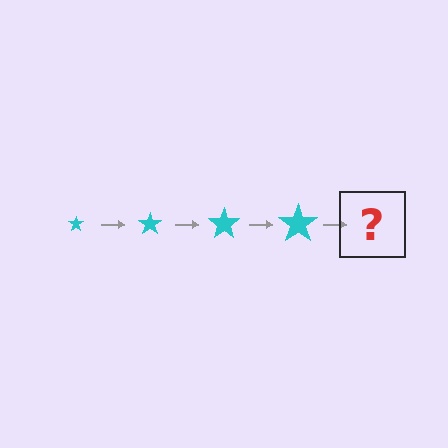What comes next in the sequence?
The next element should be a cyan star, larger than the previous one.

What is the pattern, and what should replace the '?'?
The pattern is that the star gets progressively larger each step. The '?' should be a cyan star, larger than the previous one.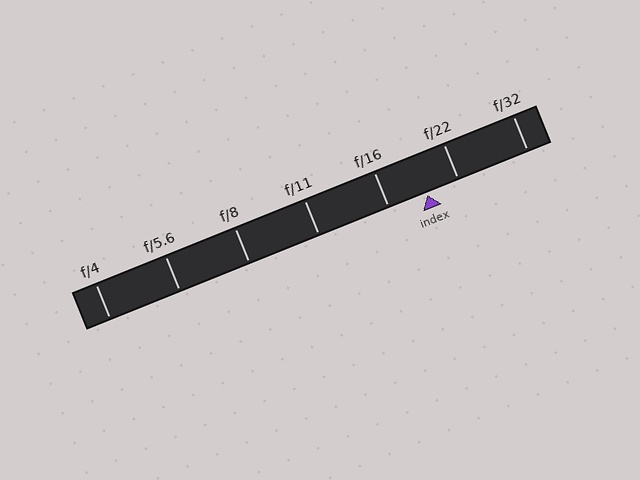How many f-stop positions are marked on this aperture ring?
There are 7 f-stop positions marked.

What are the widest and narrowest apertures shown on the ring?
The widest aperture shown is f/4 and the narrowest is f/32.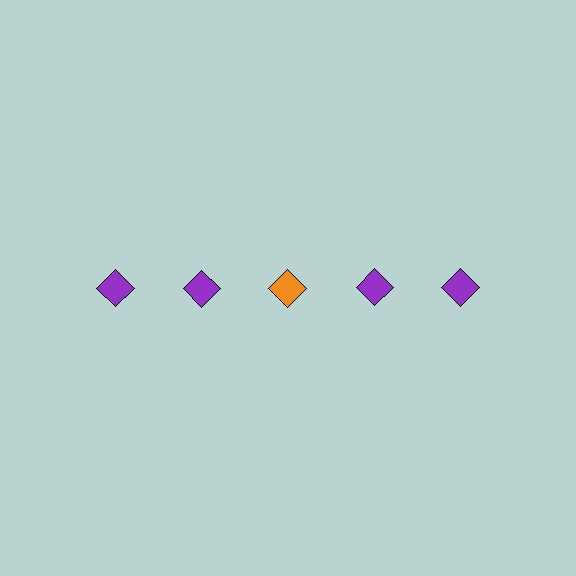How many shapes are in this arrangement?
There are 5 shapes arranged in a grid pattern.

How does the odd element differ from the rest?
It has a different color: orange instead of purple.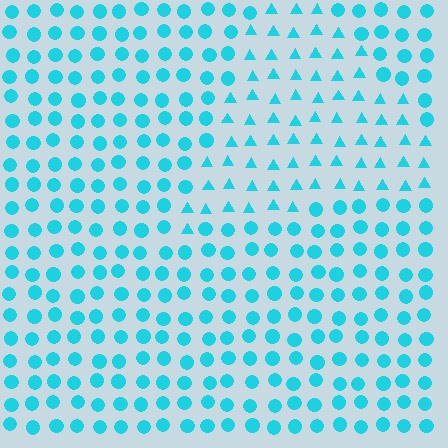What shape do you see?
I see a triangle.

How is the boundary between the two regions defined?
The boundary is defined by a change in element shape: triangles inside vs. circles outside. All elements share the same color and spacing.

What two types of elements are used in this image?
The image uses triangles inside the triangle region and circles outside it.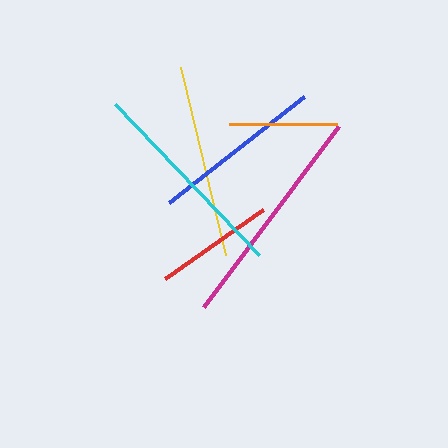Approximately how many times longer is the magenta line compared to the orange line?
The magenta line is approximately 2.1 times the length of the orange line.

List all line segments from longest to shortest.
From longest to shortest: magenta, cyan, yellow, blue, red, orange.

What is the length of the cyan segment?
The cyan segment is approximately 208 pixels long.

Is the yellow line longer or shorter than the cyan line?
The cyan line is longer than the yellow line.